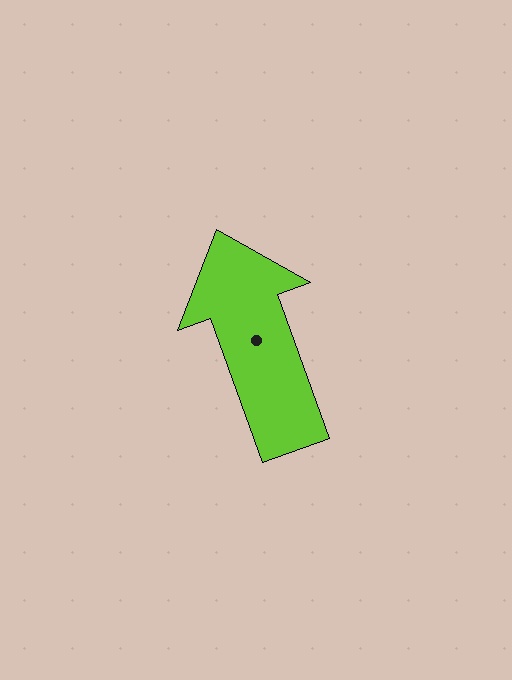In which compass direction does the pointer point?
North.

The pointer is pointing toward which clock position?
Roughly 11 o'clock.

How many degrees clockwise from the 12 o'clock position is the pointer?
Approximately 340 degrees.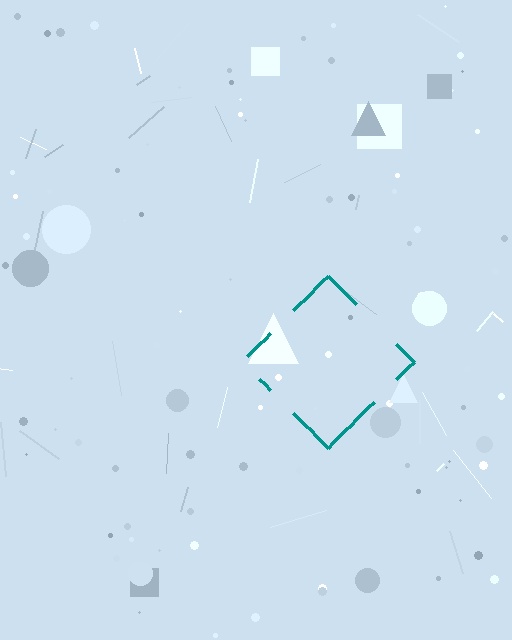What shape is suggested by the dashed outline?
The dashed outline suggests a diamond.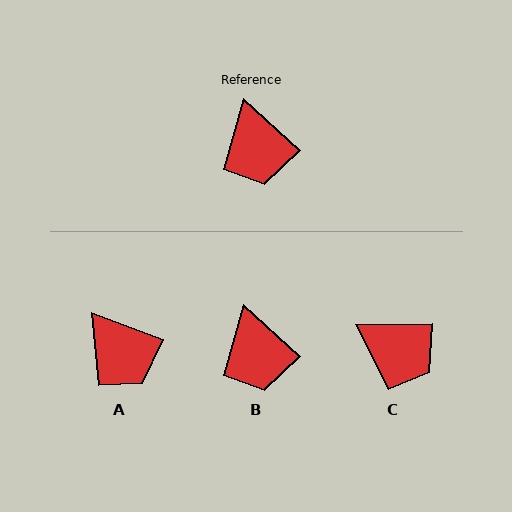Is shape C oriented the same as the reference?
No, it is off by about 43 degrees.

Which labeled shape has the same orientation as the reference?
B.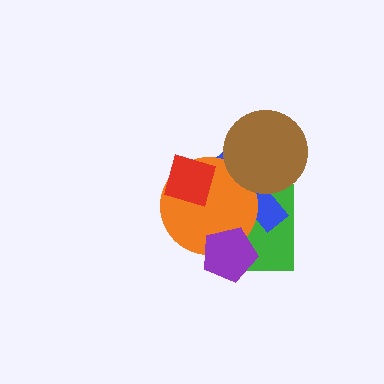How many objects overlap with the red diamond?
2 objects overlap with the red diamond.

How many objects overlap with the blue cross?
4 objects overlap with the blue cross.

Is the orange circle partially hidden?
Yes, it is partially covered by another shape.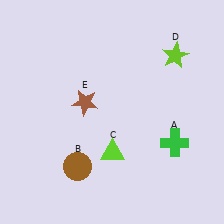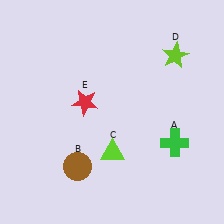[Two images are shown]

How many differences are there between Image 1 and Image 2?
There is 1 difference between the two images.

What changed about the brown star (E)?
In Image 1, E is brown. In Image 2, it changed to red.